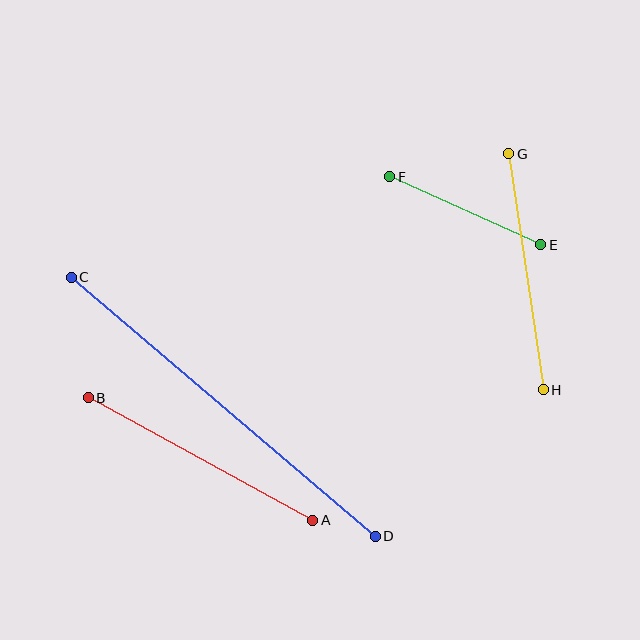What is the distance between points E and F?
The distance is approximately 166 pixels.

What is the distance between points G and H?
The distance is approximately 238 pixels.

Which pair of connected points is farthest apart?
Points C and D are farthest apart.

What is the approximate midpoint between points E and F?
The midpoint is at approximately (465, 211) pixels.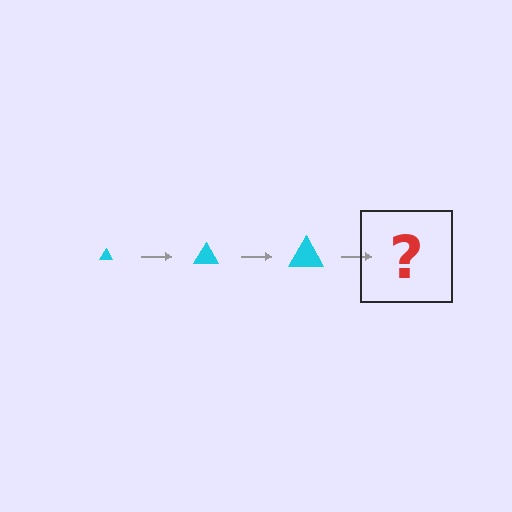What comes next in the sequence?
The next element should be a cyan triangle, larger than the previous one.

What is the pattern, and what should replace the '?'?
The pattern is that the triangle gets progressively larger each step. The '?' should be a cyan triangle, larger than the previous one.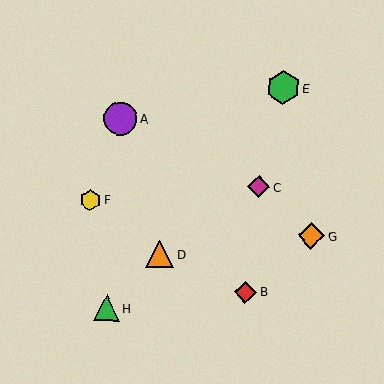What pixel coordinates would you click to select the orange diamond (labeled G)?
Click at (311, 236) to select the orange diamond G.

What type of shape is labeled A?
Shape A is a purple circle.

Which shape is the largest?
The green hexagon (labeled E) is the largest.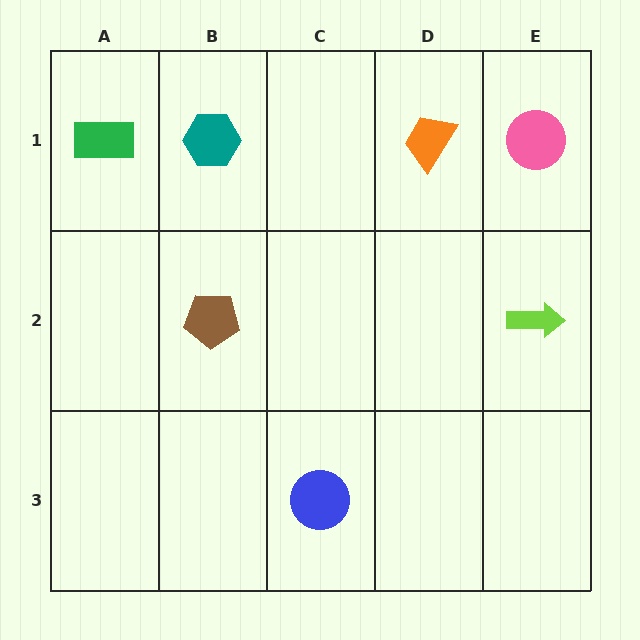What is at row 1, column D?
An orange trapezoid.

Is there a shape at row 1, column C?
No, that cell is empty.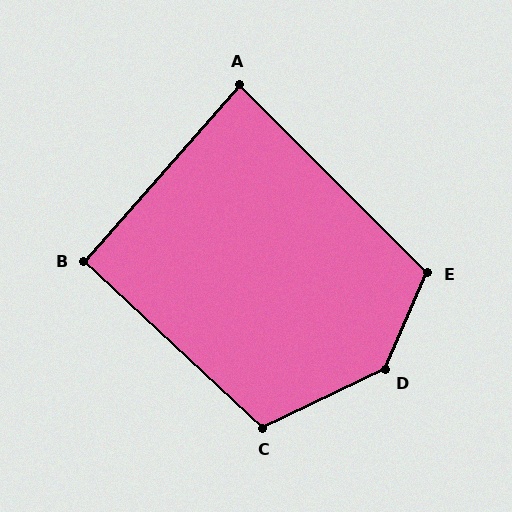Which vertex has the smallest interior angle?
A, at approximately 86 degrees.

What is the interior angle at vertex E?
Approximately 112 degrees (obtuse).